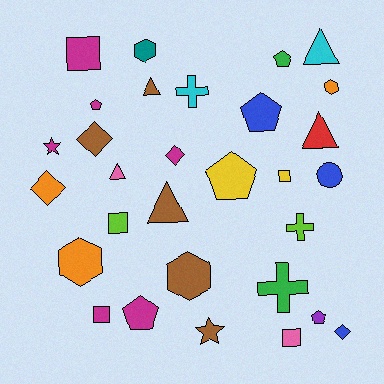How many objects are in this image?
There are 30 objects.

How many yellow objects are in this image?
There are 2 yellow objects.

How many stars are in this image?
There are 2 stars.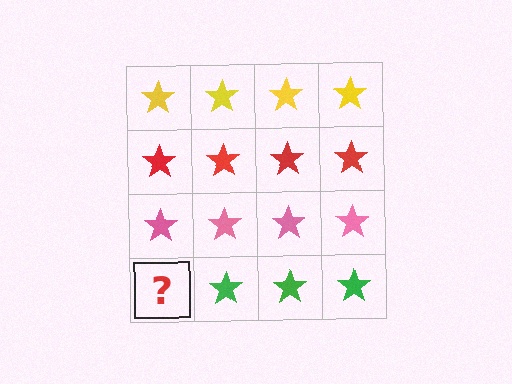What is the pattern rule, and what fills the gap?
The rule is that each row has a consistent color. The gap should be filled with a green star.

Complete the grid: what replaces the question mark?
The question mark should be replaced with a green star.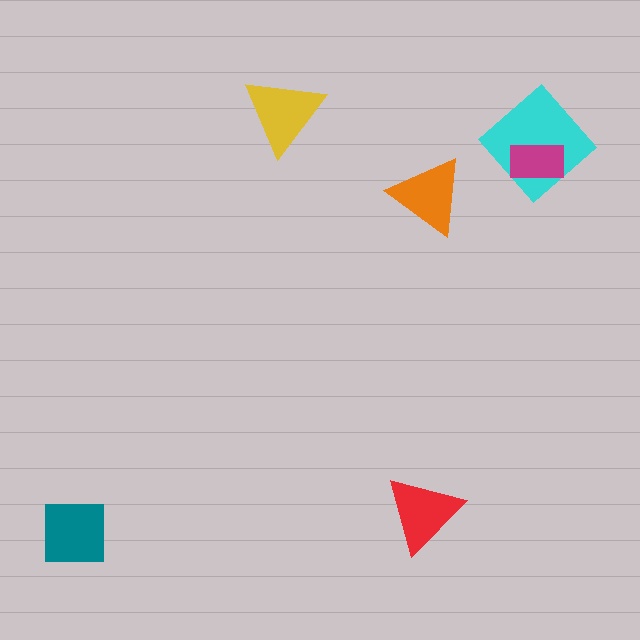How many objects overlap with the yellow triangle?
0 objects overlap with the yellow triangle.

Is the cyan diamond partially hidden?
Yes, it is partially covered by another shape.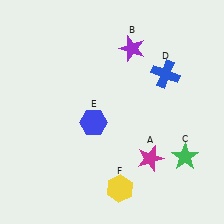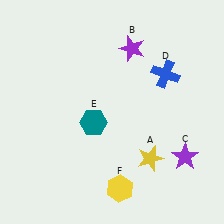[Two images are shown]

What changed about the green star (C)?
In Image 1, C is green. In Image 2, it changed to purple.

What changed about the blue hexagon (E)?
In Image 1, E is blue. In Image 2, it changed to teal.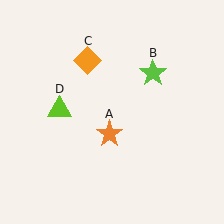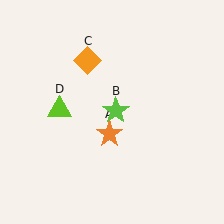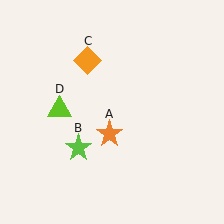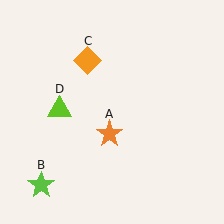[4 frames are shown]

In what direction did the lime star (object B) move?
The lime star (object B) moved down and to the left.